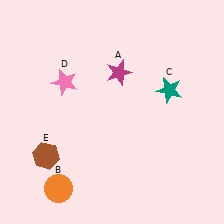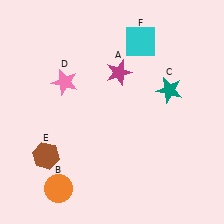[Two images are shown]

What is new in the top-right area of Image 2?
A cyan square (F) was added in the top-right area of Image 2.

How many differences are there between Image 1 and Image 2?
There is 1 difference between the two images.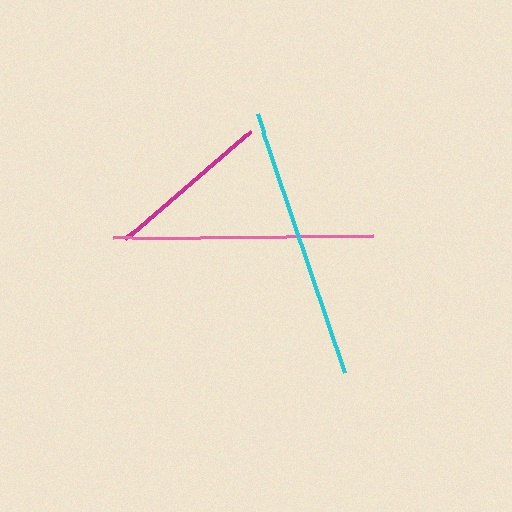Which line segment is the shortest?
The magenta line is the shortest at approximately 165 pixels.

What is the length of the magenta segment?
The magenta segment is approximately 165 pixels long.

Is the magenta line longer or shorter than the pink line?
The pink line is longer than the magenta line.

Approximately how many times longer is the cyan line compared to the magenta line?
The cyan line is approximately 1.7 times the length of the magenta line.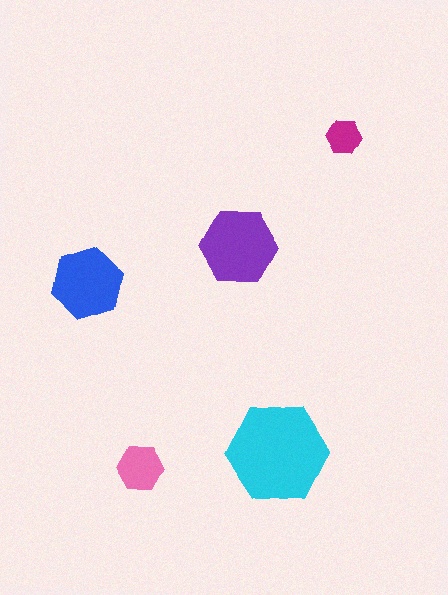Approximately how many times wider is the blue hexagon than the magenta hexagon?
About 2 times wider.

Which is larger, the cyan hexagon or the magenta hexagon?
The cyan one.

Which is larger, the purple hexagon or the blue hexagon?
The purple one.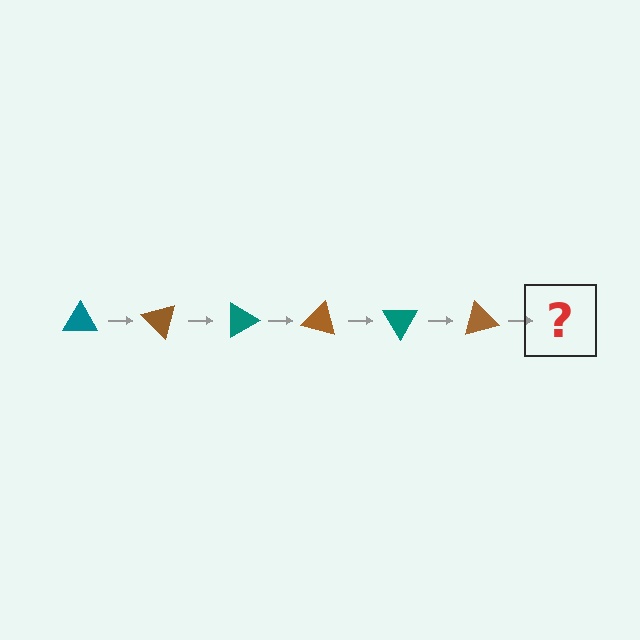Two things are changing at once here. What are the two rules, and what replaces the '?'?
The two rules are that it rotates 45 degrees each step and the color cycles through teal and brown. The '?' should be a teal triangle, rotated 270 degrees from the start.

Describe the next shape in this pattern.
It should be a teal triangle, rotated 270 degrees from the start.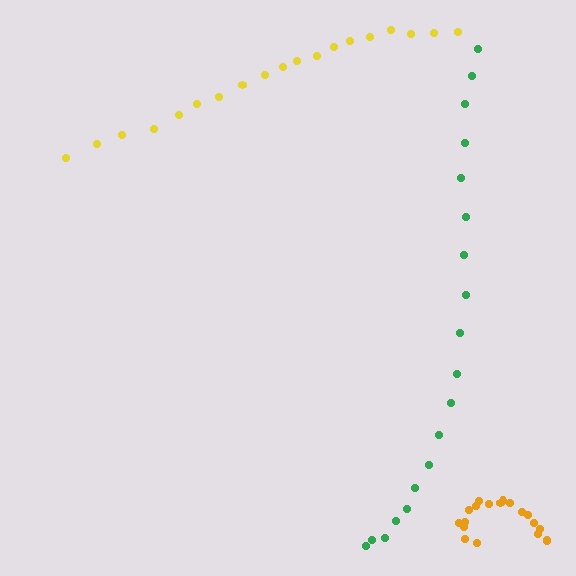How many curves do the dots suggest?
There are 3 distinct paths.